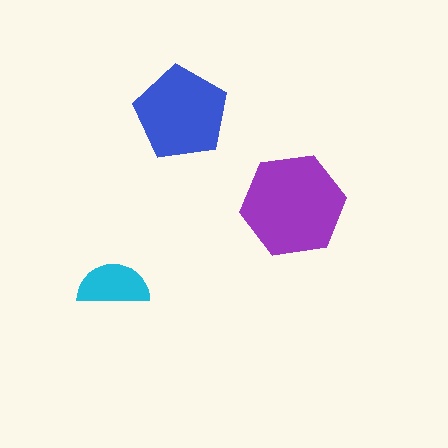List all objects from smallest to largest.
The cyan semicircle, the blue pentagon, the purple hexagon.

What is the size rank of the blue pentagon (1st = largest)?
2nd.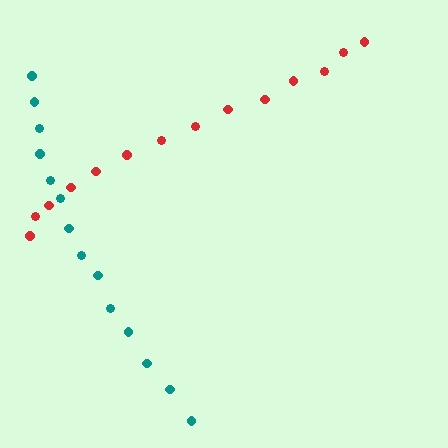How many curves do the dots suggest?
There are 2 distinct paths.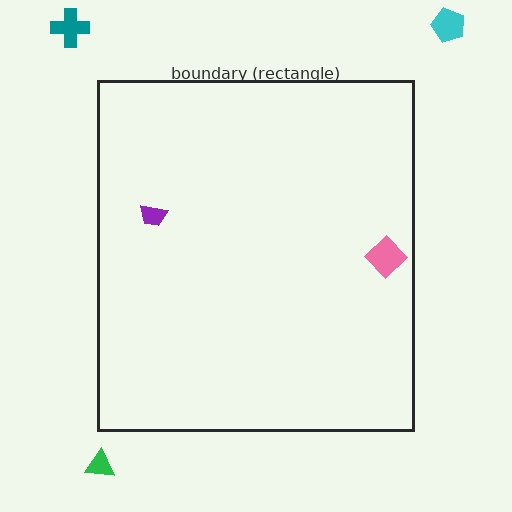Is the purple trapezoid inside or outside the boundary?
Inside.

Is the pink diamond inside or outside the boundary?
Inside.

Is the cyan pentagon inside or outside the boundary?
Outside.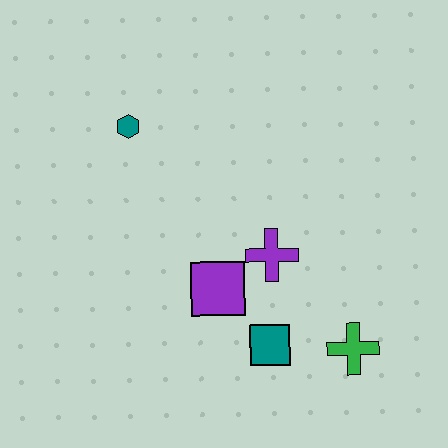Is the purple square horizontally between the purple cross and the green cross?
No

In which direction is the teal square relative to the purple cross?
The teal square is below the purple cross.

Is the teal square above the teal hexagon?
No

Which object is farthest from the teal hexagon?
The green cross is farthest from the teal hexagon.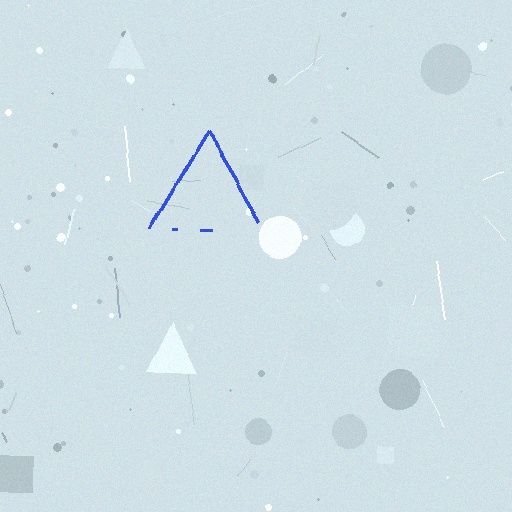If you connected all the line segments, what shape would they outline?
They would outline a triangle.